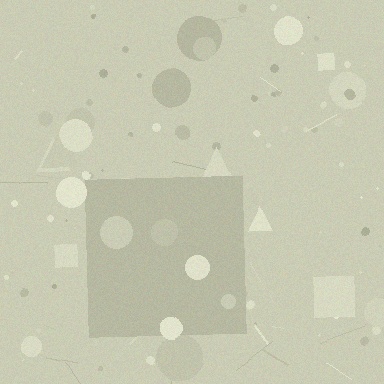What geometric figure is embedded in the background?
A square is embedded in the background.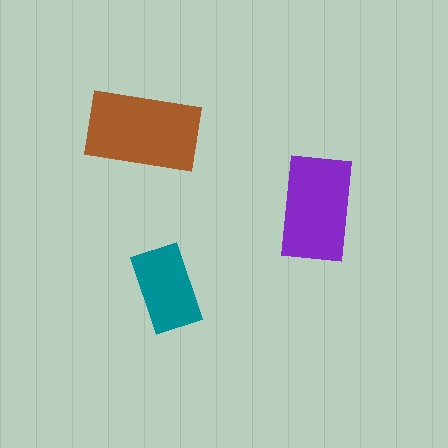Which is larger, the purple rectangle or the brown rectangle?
The brown one.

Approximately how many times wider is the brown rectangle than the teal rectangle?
About 1.5 times wider.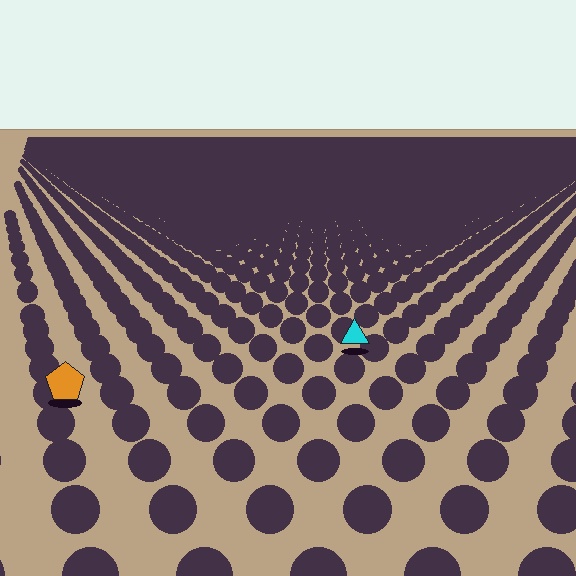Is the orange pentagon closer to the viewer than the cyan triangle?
Yes. The orange pentagon is closer — you can tell from the texture gradient: the ground texture is coarser near it.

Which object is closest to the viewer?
The orange pentagon is closest. The texture marks near it are larger and more spread out.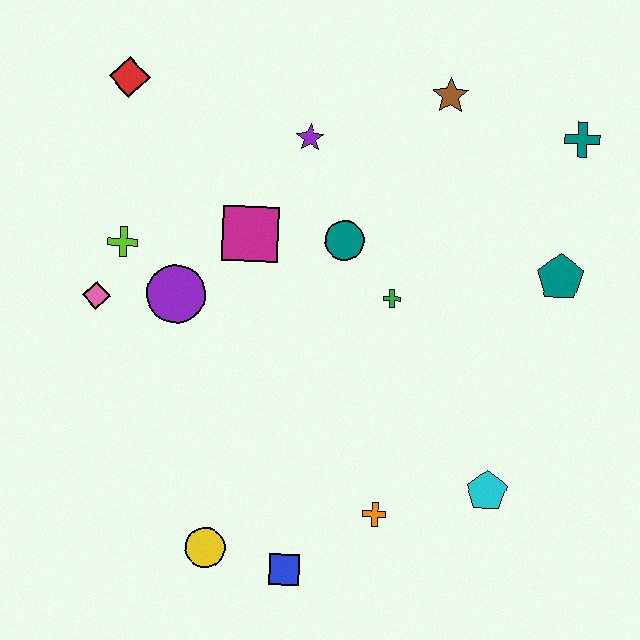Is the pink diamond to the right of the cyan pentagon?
No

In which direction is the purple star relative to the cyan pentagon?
The purple star is above the cyan pentagon.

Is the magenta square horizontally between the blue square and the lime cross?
Yes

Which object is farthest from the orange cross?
The red diamond is farthest from the orange cross.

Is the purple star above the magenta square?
Yes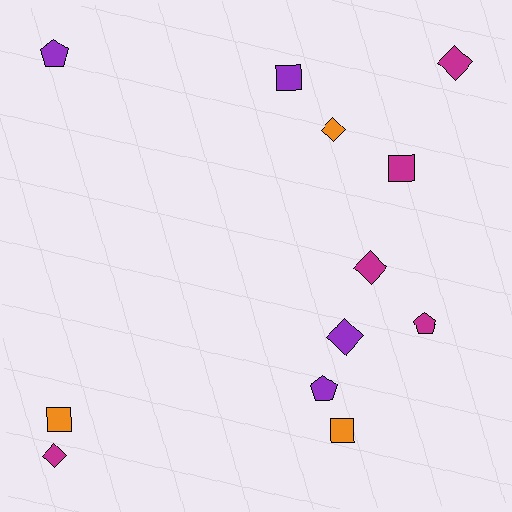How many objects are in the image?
There are 12 objects.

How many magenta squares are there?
There is 1 magenta square.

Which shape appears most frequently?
Diamond, with 5 objects.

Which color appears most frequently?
Magenta, with 5 objects.